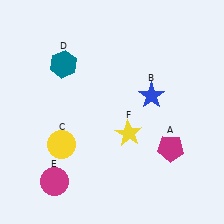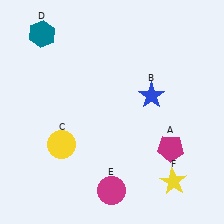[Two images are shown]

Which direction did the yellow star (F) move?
The yellow star (F) moved down.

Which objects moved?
The objects that moved are: the teal hexagon (D), the magenta circle (E), the yellow star (F).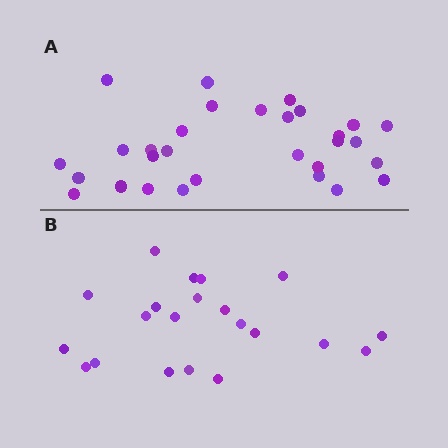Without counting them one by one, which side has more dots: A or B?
Region A (the top region) has more dots.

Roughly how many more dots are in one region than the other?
Region A has roughly 8 or so more dots than region B.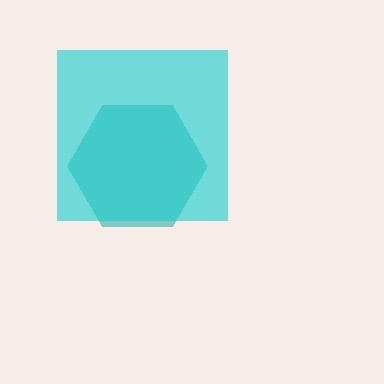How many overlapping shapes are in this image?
There are 2 overlapping shapes in the image.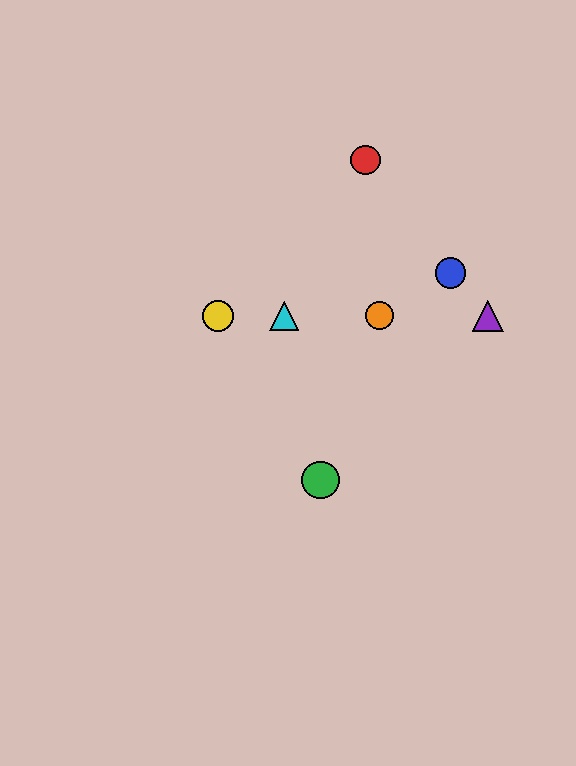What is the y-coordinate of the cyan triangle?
The cyan triangle is at y≈316.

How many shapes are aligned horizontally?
4 shapes (the yellow circle, the purple triangle, the orange circle, the cyan triangle) are aligned horizontally.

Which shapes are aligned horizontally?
The yellow circle, the purple triangle, the orange circle, the cyan triangle are aligned horizontally.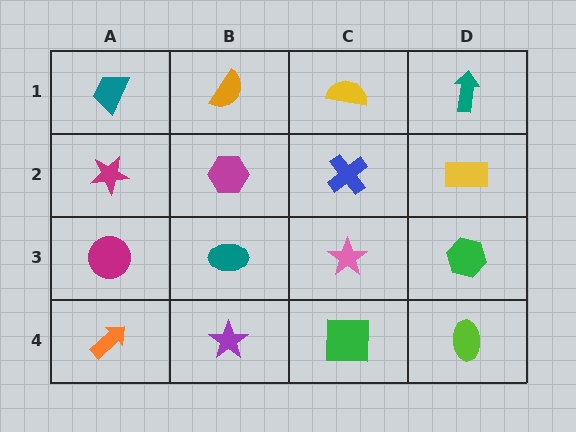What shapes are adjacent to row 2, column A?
A teal trapezoid (row 1, column A), a magenta circle (row 3, column A), a magenta hexagon (row 2, column B).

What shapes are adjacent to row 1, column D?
A yellow rectangle (row 2, column D), a yellow semicircle (row 1, column C).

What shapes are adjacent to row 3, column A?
A magenta star (row 2, column A), an orange arrow (row 4, column A), a teal ellipse (row 3, column B).